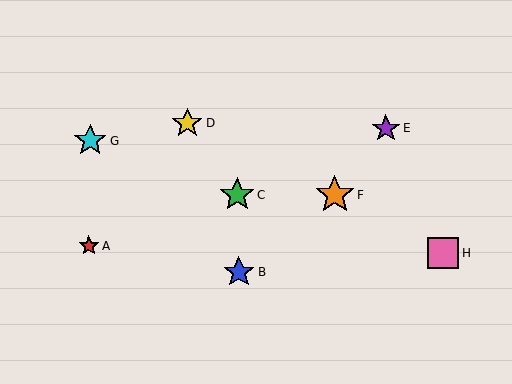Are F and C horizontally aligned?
Yes, both are at y≈195.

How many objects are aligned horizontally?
2 objects (C, F) are aligned horizontally.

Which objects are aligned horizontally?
Objects C, F are aligned horizontally.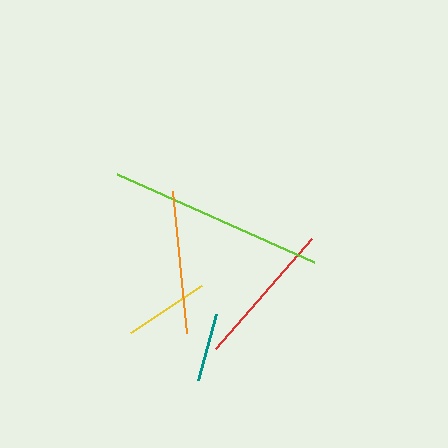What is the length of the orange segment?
The orange segment is approximately 142 pixels long.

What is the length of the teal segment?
The teal segment is approximately 69 pixels long.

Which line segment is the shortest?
The teal line is the shortest at approximately 69 pixels.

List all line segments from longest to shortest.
From longest to shortest: lime, red, orange, yellow, teal.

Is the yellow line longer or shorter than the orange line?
The orange line is longer than the yellow line.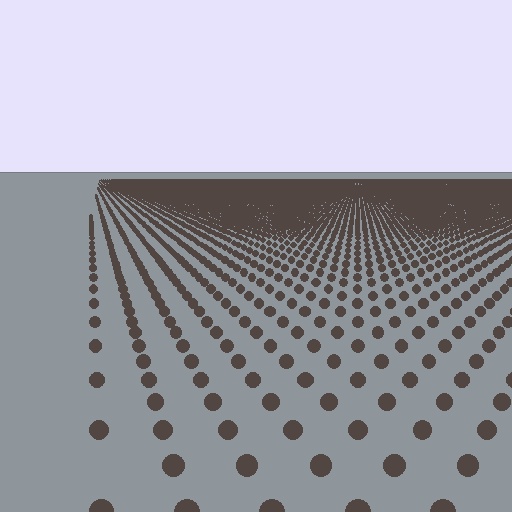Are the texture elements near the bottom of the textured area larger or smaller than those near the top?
Larger. Near the bottom, elements are closer to the viewer and appear at a bigger on-screen size.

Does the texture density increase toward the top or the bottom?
Density increases toward the top.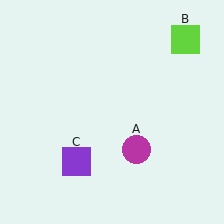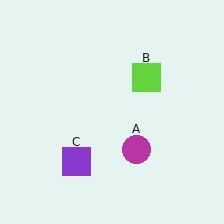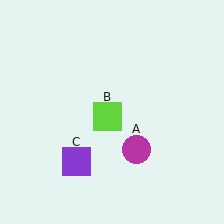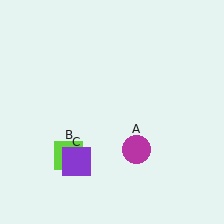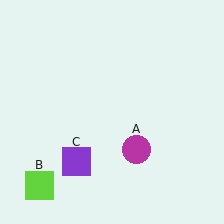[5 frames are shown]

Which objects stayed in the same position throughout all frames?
Magenta circle (object A) and purple square (object C) remained stationary.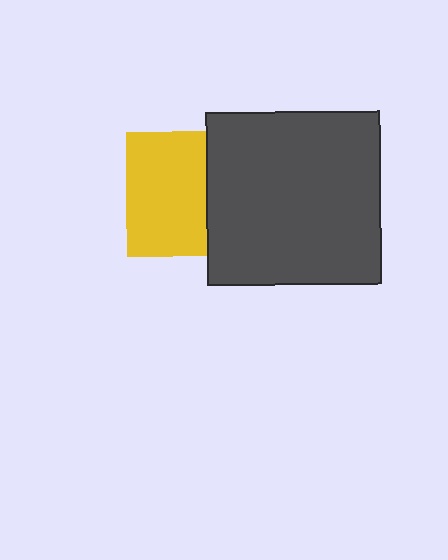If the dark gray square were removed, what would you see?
You would see the complete yellow square.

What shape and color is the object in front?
The object in front is a dark gray square.